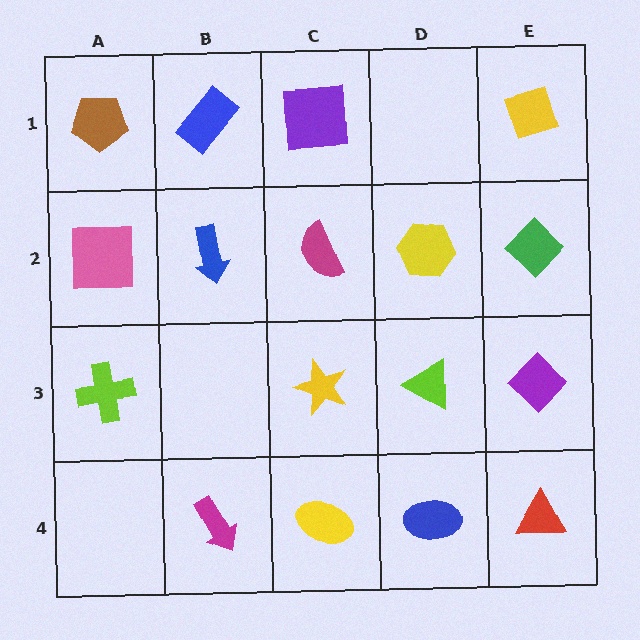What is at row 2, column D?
A yellow hexagon.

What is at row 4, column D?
A blue ellipse.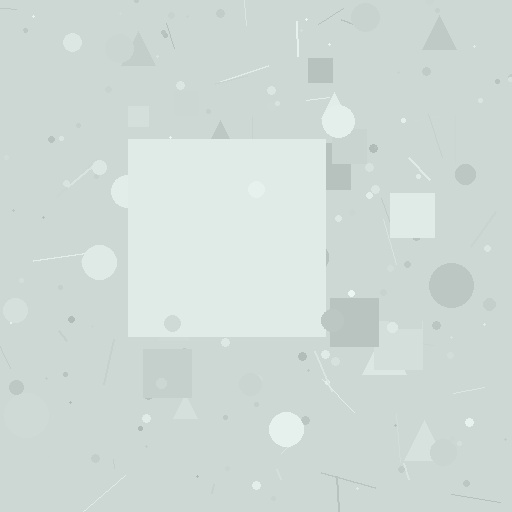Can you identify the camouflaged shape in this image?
The camouflaged shape is a square.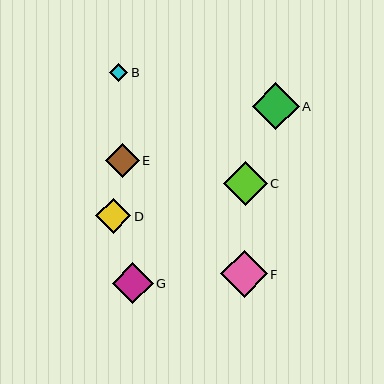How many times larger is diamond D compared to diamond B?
Diamond D is approximately 1.9 times the size of diamond B.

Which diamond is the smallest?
Diamond B is the smallest with a size of approximately 18 pixels.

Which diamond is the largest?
Diamond A is the largest with a size of approximately 47 pixels.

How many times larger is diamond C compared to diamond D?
Diamond C is approximately 1.3 times the size of diamond D.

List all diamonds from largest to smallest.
From largest to smallest: A, F, C, G, D, E, B.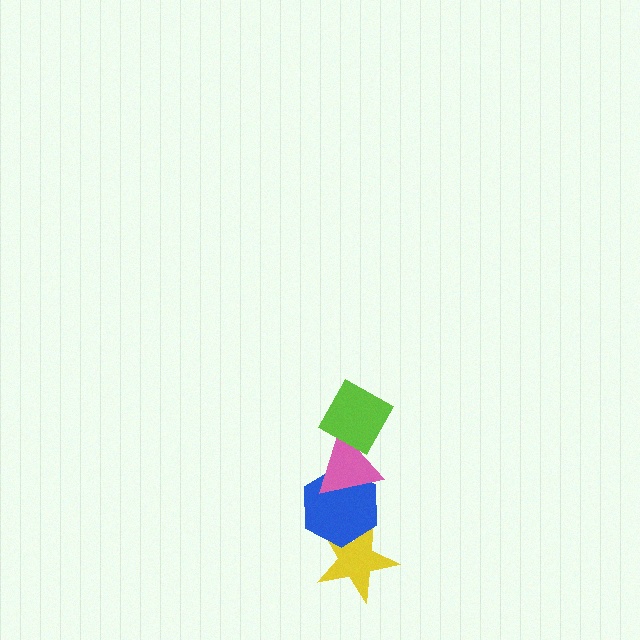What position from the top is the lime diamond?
The lime diamond is 1st from the top.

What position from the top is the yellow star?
The yellow star is 4th from the top.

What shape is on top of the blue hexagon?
The pink triangle is on top of the blue hexagon.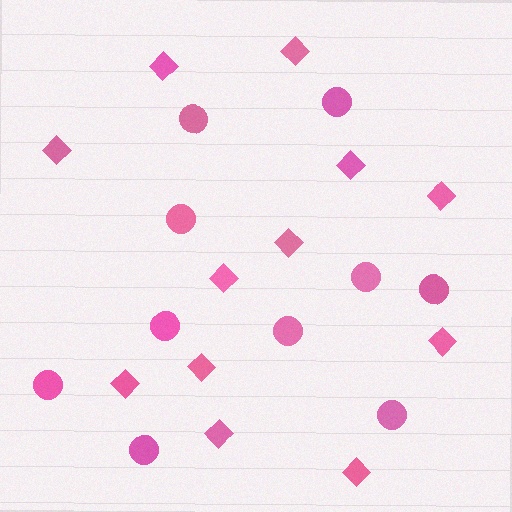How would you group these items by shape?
There are 2 groups: one group of diamonds (12) and one group of circles (10).